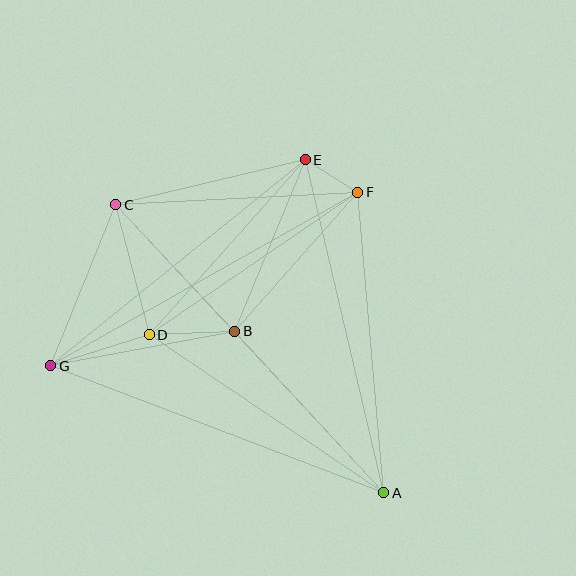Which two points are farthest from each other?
Points A and C are farthest from each other.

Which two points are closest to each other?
Points E and F are closest to each other.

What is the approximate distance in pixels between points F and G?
The distance between F and G is approximately 353 pixels.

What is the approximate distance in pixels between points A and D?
The distance between A and D is approximately 283 pixels.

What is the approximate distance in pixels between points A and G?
The distance between A and G is approximately 356 pixels.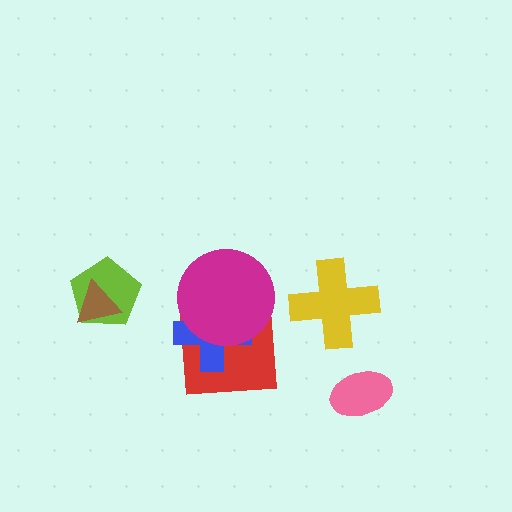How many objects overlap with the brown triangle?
1 object overlaps with the brown triangle.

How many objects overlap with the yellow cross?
0 objects overlap with the yellow cross.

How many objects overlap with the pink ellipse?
0 objects overlap with the pink ellipse.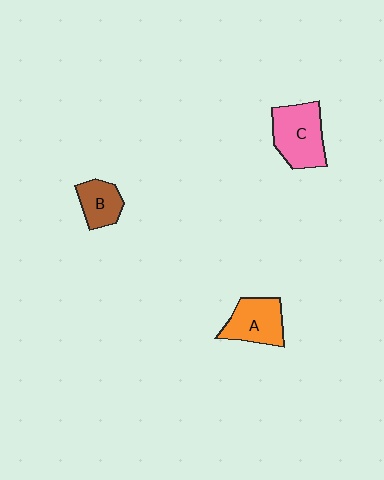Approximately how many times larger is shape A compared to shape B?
Approximately 1.4 times.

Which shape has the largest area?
Shape C (pink).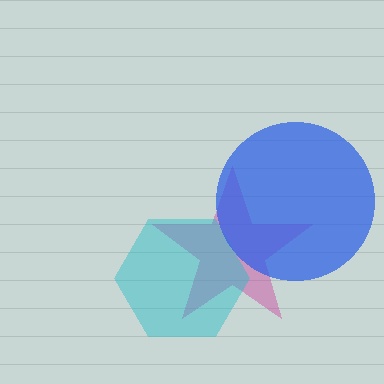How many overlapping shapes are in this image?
There are 3 overlapping shapes in the image.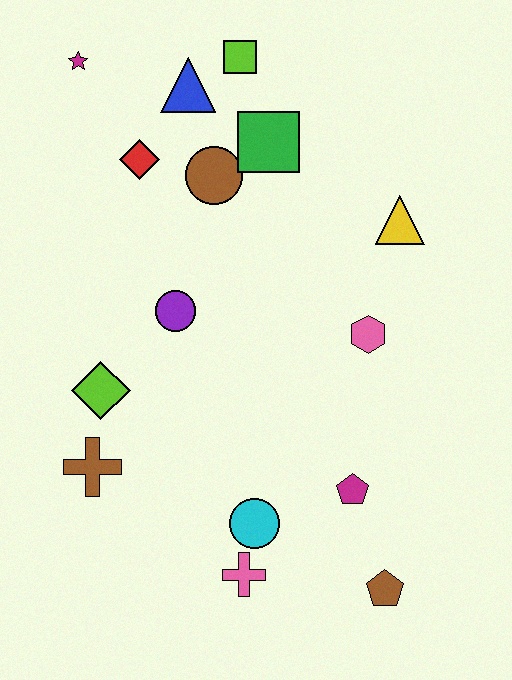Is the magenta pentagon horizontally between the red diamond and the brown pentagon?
Yes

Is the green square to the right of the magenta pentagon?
No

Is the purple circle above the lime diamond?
Yes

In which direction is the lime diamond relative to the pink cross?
The lime diamond is above the pink cross.